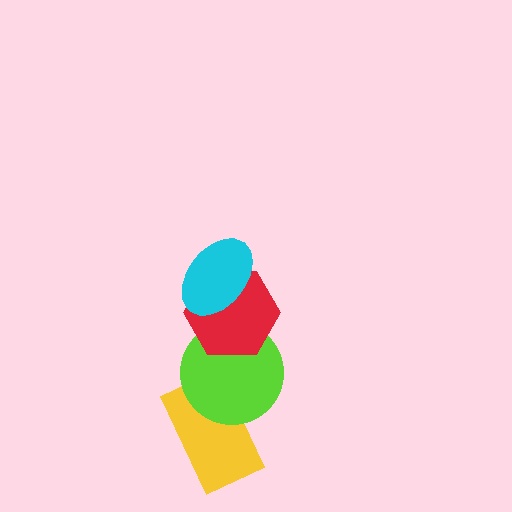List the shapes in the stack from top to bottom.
From top to bottom: the cyan ellipse, the red hexagon, the lime circle, the yellow rectangle.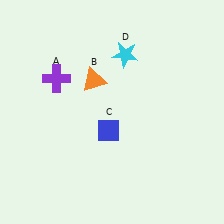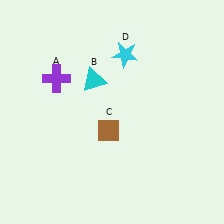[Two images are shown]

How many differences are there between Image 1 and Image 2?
There are 2 differences between the two images.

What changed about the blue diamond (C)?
In Image 1, C is blue. In Image 2, it changed to brown.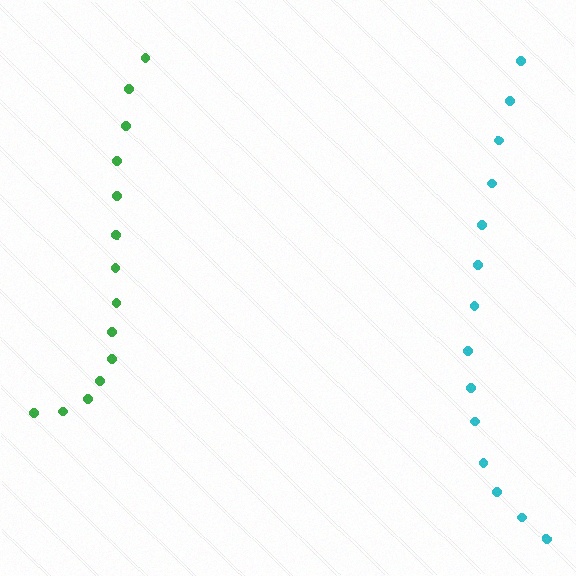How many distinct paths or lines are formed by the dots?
There are 2 distinct paths.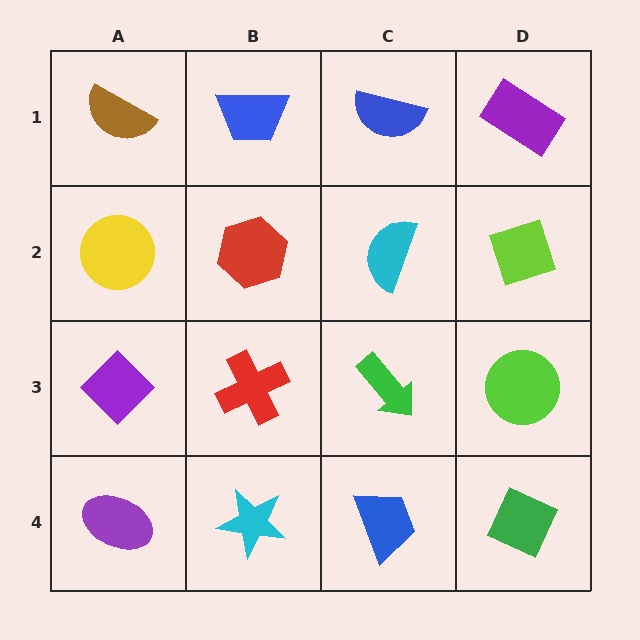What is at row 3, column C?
A green arrow.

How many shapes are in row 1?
4 shapes.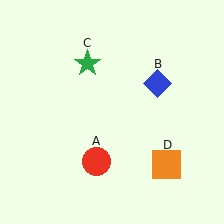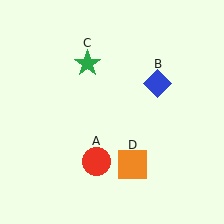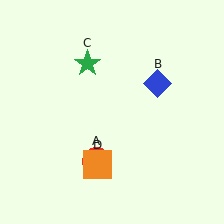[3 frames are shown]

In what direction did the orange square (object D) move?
The orange square (object D) moved left.